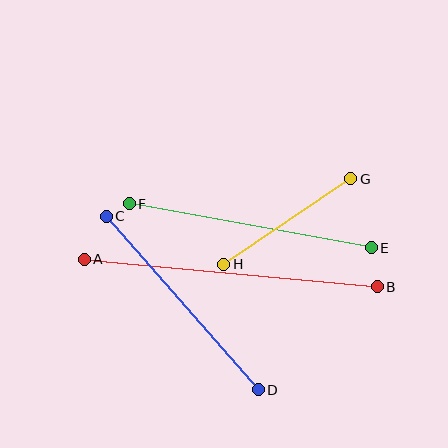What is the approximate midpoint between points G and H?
The midpoint is at approximately (287, 222) pixels.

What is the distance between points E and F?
The distance is approximately 245 pixels.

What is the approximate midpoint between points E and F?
The midpoint is at approximately (250, 226) pixels.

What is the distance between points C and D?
The distance is approximately 231 pixels.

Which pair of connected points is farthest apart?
Points A and B are farthest apart.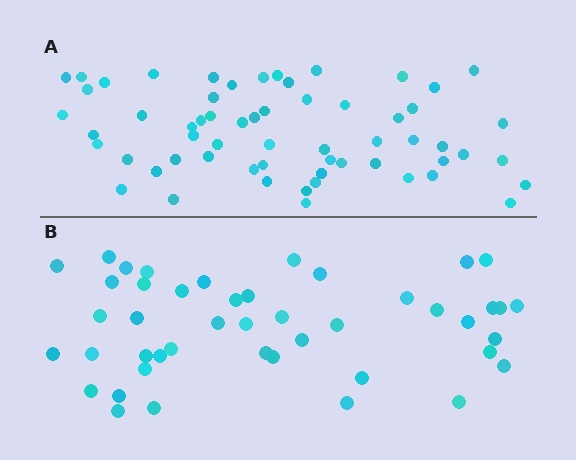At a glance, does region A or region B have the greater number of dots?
Region A (the top region) has more dots.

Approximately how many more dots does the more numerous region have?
Region A has approximately 15 more dots than region B.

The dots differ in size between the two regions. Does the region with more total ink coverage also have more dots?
No. Region B has more total ink coverage because its dots are larger, but region A actually contains more individual dots. Total area can be misleading — the number of items is what matters here.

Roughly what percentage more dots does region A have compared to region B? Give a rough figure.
About 35% more.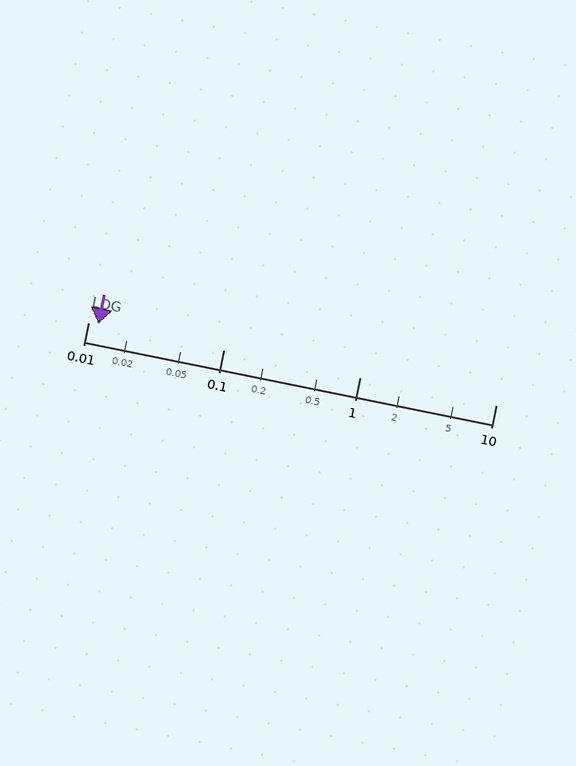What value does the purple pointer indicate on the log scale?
The pointer indicates approximately 0.012.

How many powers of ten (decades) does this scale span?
The scale spans 3 decades, from 0.01 to 10.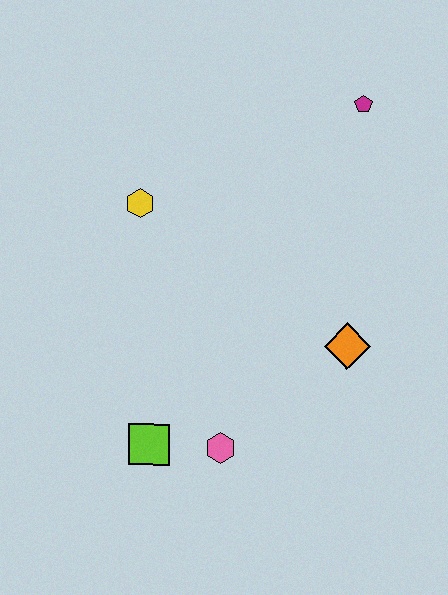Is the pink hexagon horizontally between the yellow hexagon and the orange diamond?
Yes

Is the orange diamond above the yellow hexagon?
No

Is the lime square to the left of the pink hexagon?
Yes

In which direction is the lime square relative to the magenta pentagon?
The lime square is below the magenta pentagon.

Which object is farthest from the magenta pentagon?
The lime square is farthest from the magenta pentagon.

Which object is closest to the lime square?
The pink hexagon is closest to the lime square.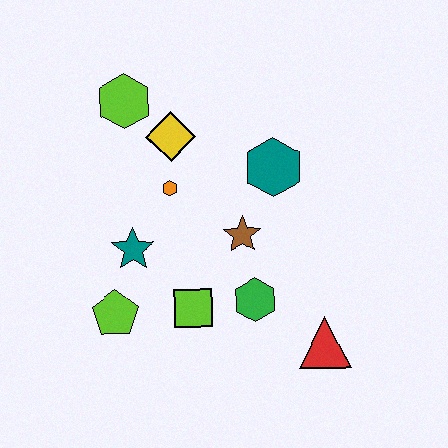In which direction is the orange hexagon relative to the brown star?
The orange hexagon is to the left of the brown star.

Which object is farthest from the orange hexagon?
The red triangle is farthest from the orange hexagon.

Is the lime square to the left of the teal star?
No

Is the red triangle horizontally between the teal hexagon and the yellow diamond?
No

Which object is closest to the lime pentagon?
The teal star is closest to the lime pentagon.